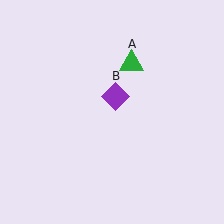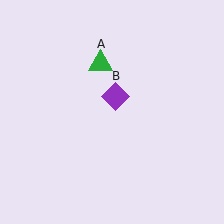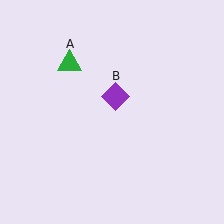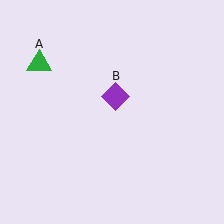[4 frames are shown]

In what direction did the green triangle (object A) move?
The green triangle (object A) moved left.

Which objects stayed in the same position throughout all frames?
Purple diamond (object B) remained stationary.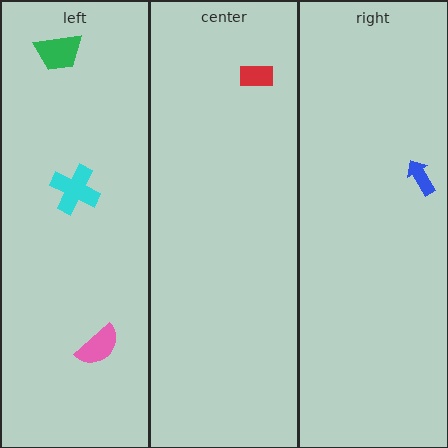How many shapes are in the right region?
1.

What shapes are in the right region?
The blue arrow.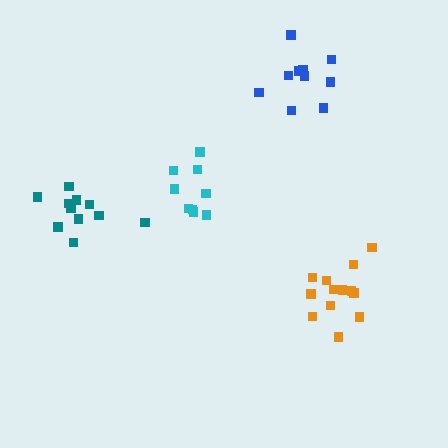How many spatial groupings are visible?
There are 4 spatial groupings.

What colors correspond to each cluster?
The clusters are colored: teal, blue, orange, cyan.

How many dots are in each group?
Group 1: 11 dots, Group 2: 10 dots, Group 3: 13 dots, Group 4: 9 dots (43 total).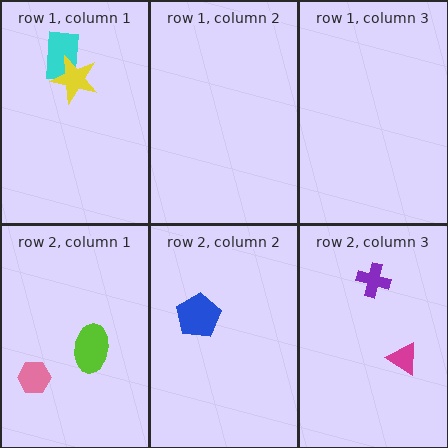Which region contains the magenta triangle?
The row 2, column 3 region.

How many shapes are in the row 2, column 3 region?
2.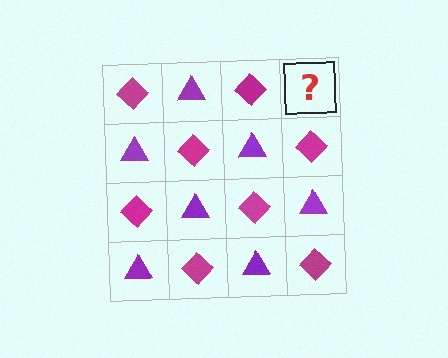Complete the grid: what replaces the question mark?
The question mark should be replaced with a purple triangle.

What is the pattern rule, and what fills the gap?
The rule is that it alternates magenta diamond and purple triangle in a checkerboard pattern. The gap should be filled with a purple triangle.